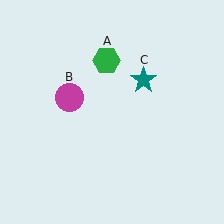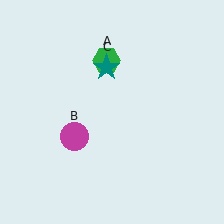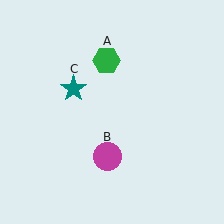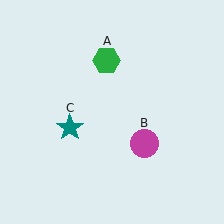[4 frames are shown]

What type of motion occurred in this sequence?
The magenta circle (object B), teal star (object C) rotated counterclockwise around the center of the scene.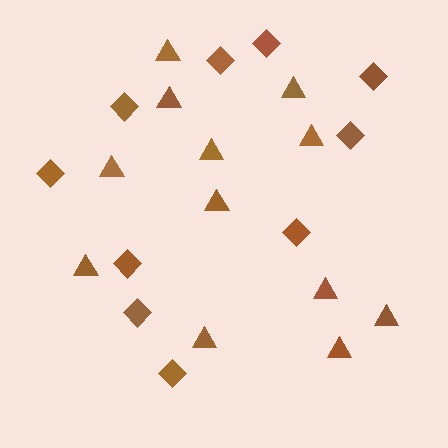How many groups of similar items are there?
There are 2 groups: one group of diamonds (10) and one group of triangles (12).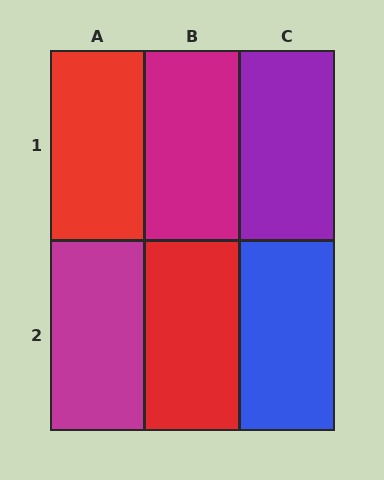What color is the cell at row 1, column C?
Purple.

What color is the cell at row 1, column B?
Magenta.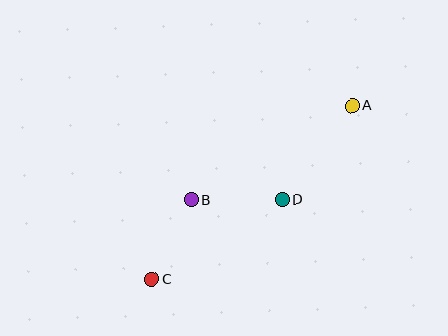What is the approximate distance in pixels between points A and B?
The distance between A and B is approximately 186 pixels.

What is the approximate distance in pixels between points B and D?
The distance between B and D is approximately 91 pixels.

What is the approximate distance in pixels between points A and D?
The distance between A and D is approximately 117 pixels.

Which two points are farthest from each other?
Points A and C are farthest from each other.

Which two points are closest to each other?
Points B and C are closest to each other.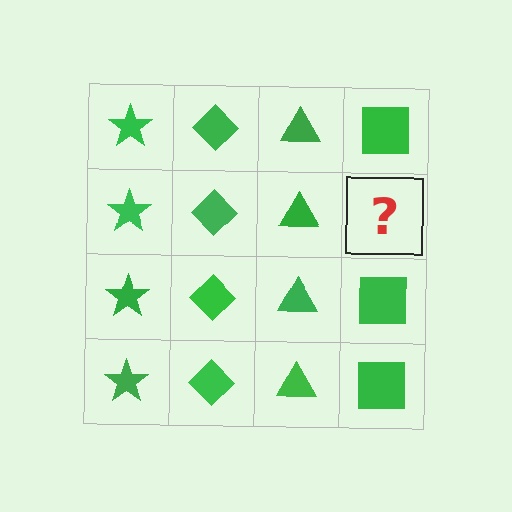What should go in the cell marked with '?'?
The missing cell should contain a green square.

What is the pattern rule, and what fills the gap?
The rule is that each column has a consistent shape. The gap should be filled with a green square.